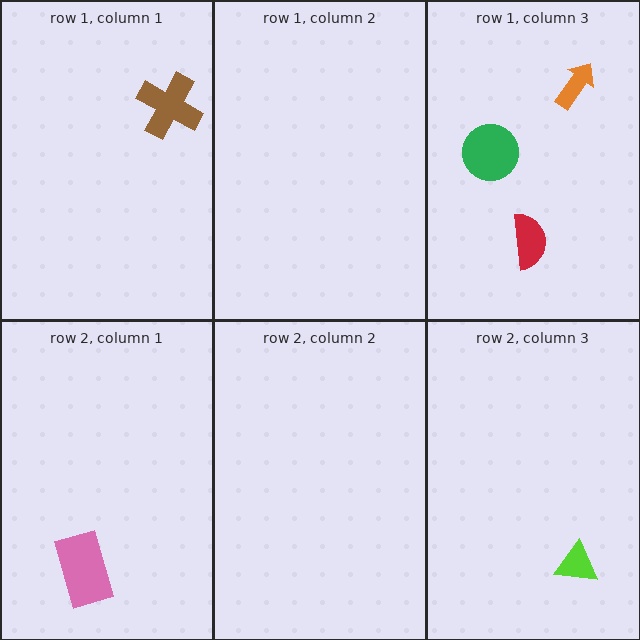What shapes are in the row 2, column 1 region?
The pink rectangle.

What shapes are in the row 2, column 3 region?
The lime triangle.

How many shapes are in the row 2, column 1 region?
1.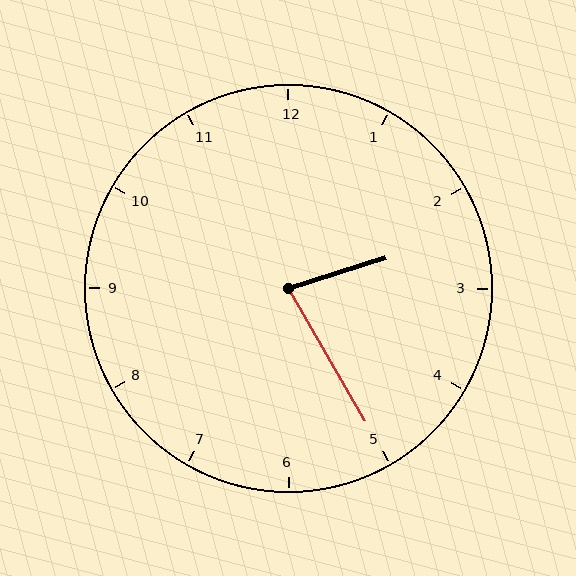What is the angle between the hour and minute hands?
Approximately 78 degrees.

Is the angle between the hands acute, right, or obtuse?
It is acute.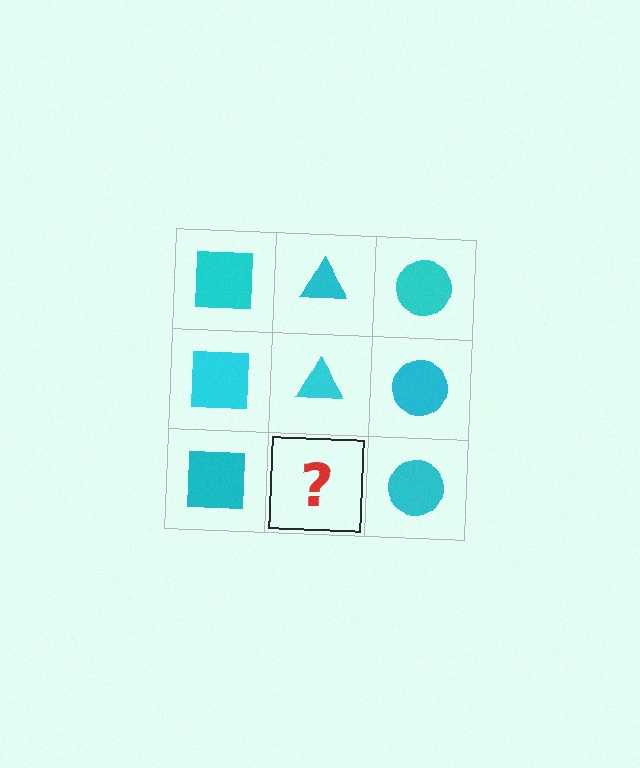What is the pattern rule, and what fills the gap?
The rule is that each column has a consistent shape. The gap should be filled with a cyan triangle.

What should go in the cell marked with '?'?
The missing cell should contain a cyan triangle.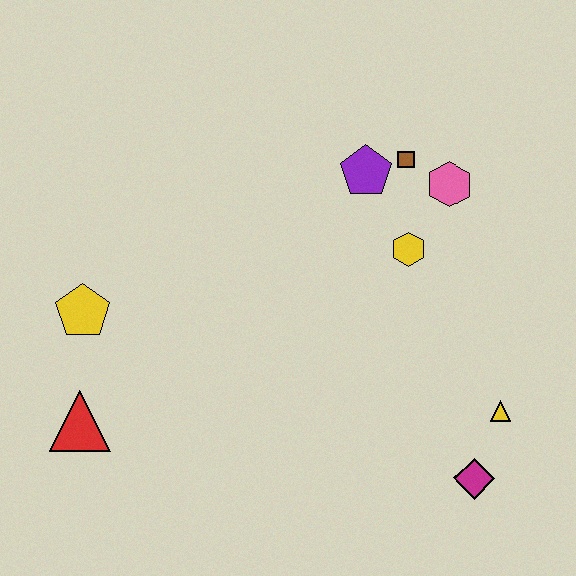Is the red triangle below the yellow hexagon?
Yes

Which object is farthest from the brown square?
The red triangle is farthest from the brown square.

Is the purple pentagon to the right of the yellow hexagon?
No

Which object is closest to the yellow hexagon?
The pink hexagon is closest to the yellow hexagon.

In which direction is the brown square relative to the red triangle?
The brown square is to the right of the red triangle.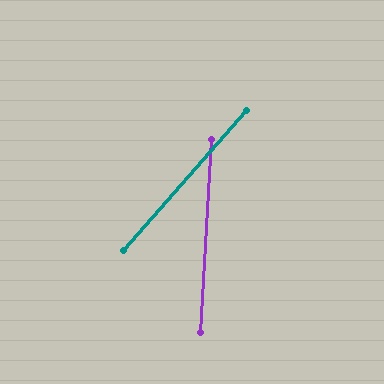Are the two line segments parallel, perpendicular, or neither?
Neither parallel nor perpendicular — they differ by about 38°.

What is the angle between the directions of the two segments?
Approximately 38 degrees.